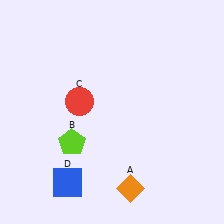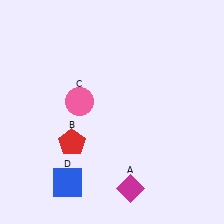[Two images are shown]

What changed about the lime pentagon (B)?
In Image 1, B is lime. In Image 2, it changed to red.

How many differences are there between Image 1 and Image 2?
There are 3 differences between the two images.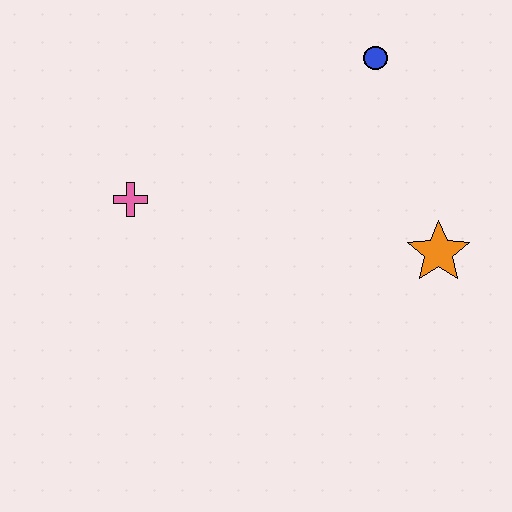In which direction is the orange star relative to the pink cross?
The orange star is to the right of the pink cross.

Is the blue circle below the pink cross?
No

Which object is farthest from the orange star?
The pink cross is farthest from the orange star.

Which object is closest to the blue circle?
The orange star is closest to the blue circle.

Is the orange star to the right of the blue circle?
Yes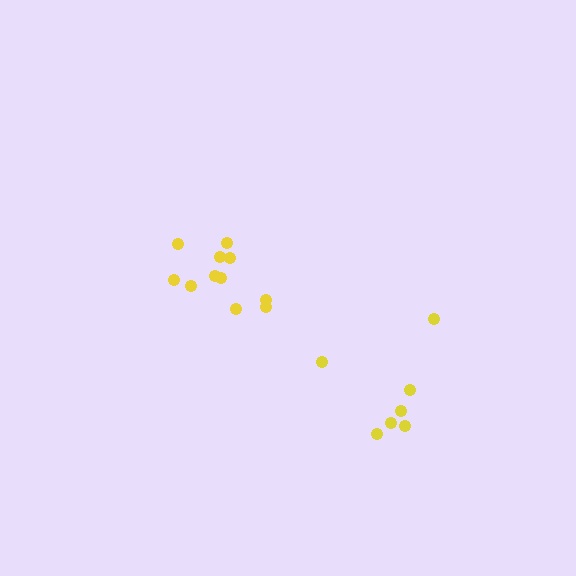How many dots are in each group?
Group 1: 11 dots, Group 2: 7 dots (18 total).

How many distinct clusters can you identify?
There are 2 distinct clusters.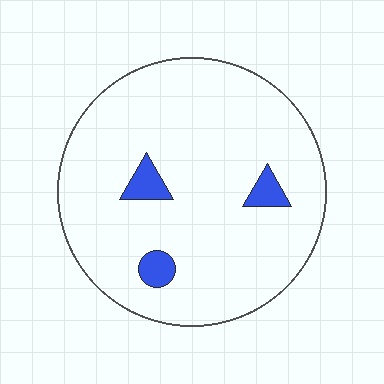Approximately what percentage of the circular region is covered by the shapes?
Approximately 5%.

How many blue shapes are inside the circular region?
3.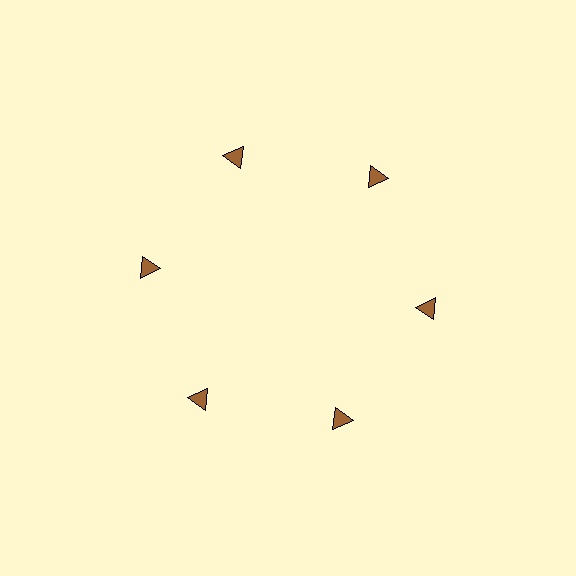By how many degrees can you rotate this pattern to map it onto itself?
The pattern maps onto itself every 60 degrees of rotation.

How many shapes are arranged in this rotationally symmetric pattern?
There are 6 shapes, arranged in 6 groups of 1.